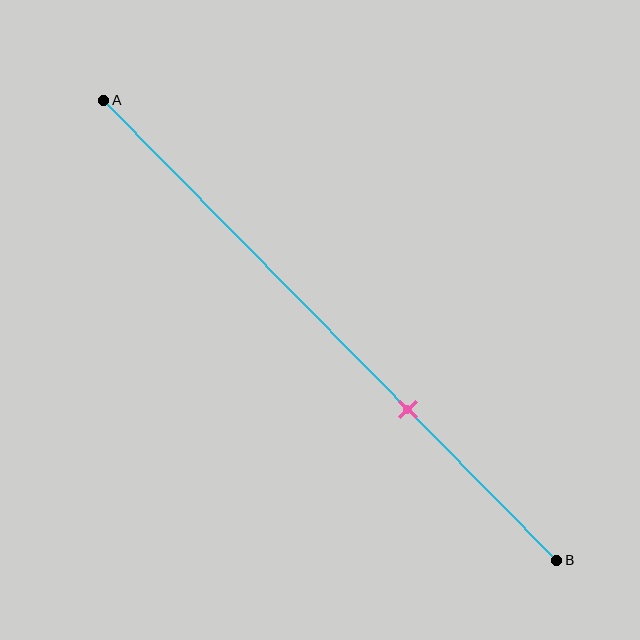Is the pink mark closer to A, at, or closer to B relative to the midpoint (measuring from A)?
The pink mark is closer to point B than the midpoint of segment AB.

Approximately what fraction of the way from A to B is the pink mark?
The pink mark is approximately 65% of the way from A to B.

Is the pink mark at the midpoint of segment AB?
No, the mark is at about 65% from A, not at the 50% midpoint.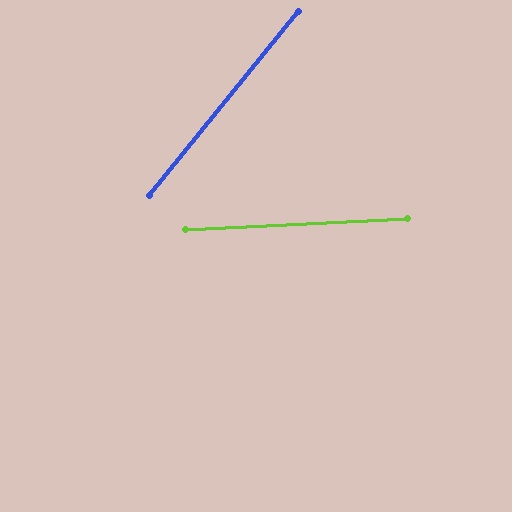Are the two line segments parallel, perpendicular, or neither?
Neither parallel nor perpendicular — they differ by about 48°.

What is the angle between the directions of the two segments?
Approximately 48 degrees.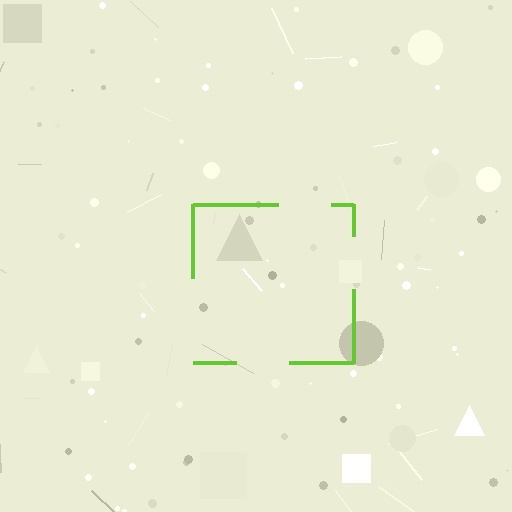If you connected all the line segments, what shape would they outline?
They would outline a square.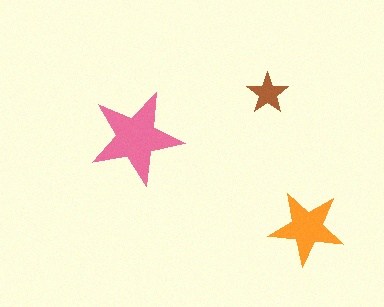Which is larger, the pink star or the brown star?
The pink one.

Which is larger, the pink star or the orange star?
The pink one.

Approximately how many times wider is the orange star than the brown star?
About 2 times wider.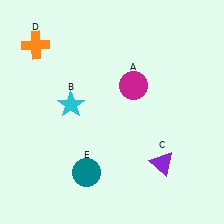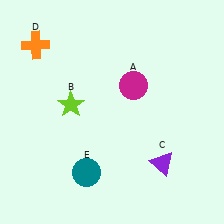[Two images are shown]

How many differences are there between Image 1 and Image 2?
There is 1 difference between the two images.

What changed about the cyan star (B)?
In Image 1, B is cyan. In Image 2, it changed to lime.